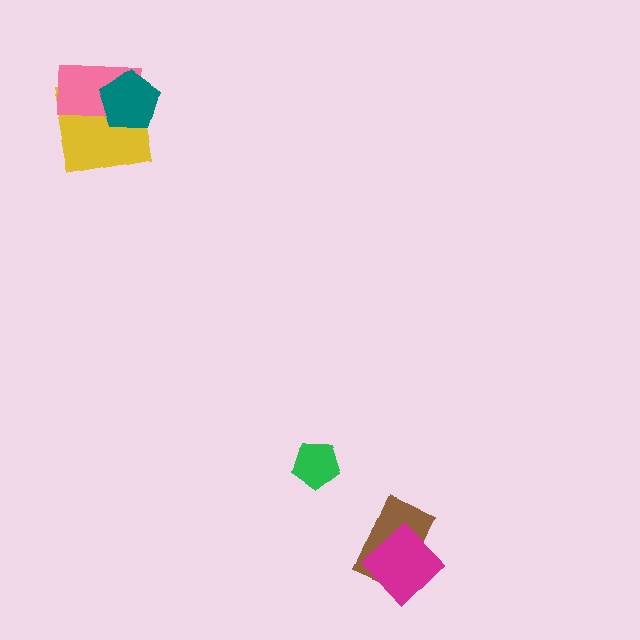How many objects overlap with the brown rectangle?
1 object overlaps with the brown rectangle.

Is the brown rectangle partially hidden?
Yes, it is partially covered by another shape.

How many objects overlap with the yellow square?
2 objects overlap with the yellow square.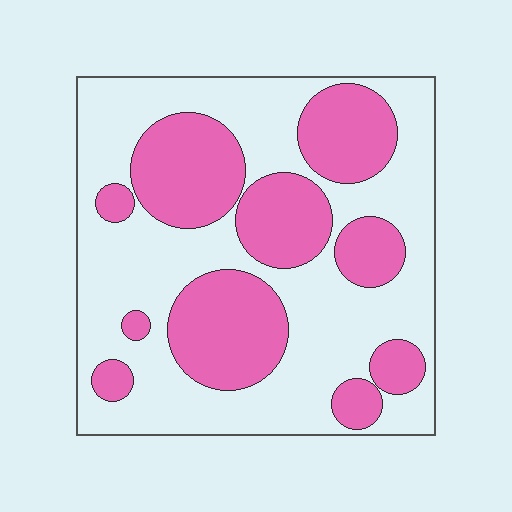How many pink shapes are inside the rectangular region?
10.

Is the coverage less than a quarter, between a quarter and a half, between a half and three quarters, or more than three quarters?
Between a quarter and a half.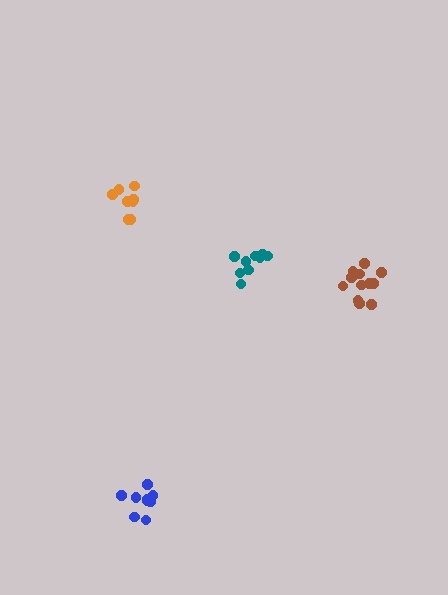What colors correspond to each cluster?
The clusters are colored: blue, orange, teal, brown.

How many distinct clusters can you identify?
There are 4 distinct clusters.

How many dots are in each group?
Group 1: 9 dots, Group 2: 8 dots, Group 3: 9 dots, Group 4: 12 dots (38 total).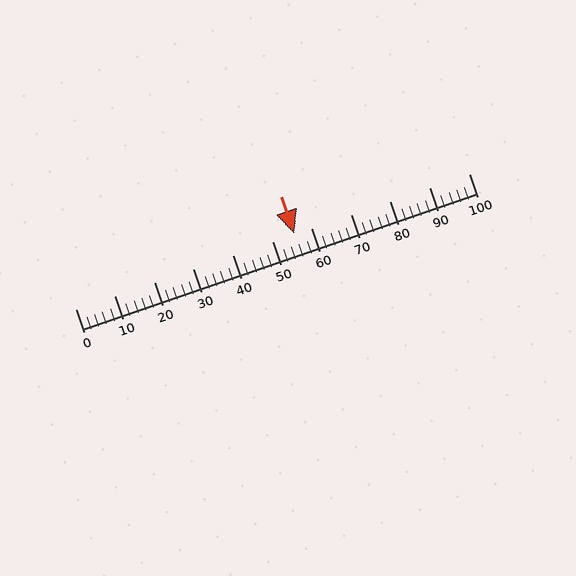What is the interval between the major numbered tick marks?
The major tick marks are spaced 10 units apart.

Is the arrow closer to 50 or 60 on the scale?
The arrow is closer to 60.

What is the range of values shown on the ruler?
The ruler shows values from 0 to 100.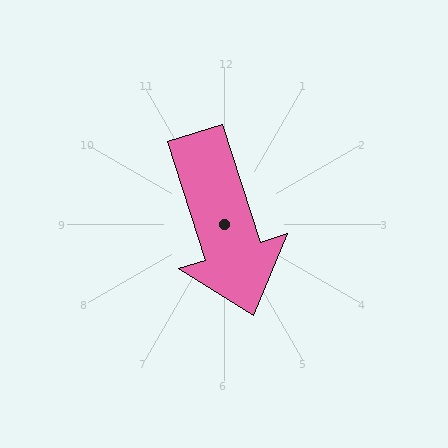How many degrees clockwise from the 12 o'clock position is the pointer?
Approximately 162 degrees.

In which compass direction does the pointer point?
South.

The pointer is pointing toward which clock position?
Roughly 5 o'clock.